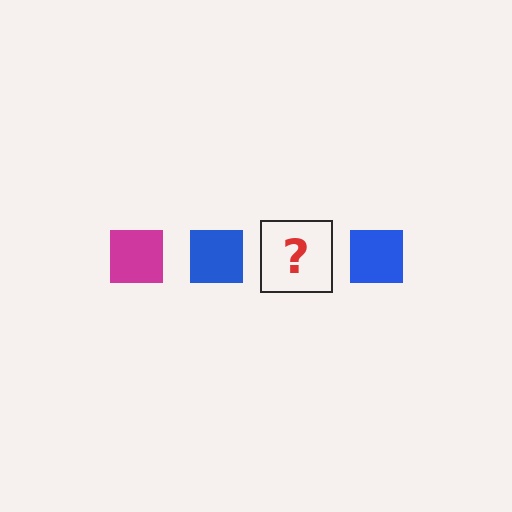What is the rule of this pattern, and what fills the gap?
The rule is that the pattern cycles through magenta, blue squares. The gap should be filled with a magenta square.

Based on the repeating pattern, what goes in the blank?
The blank should be a magenta square.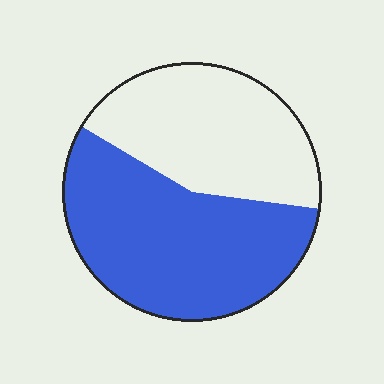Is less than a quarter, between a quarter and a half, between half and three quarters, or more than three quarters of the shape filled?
Between half and three quarters.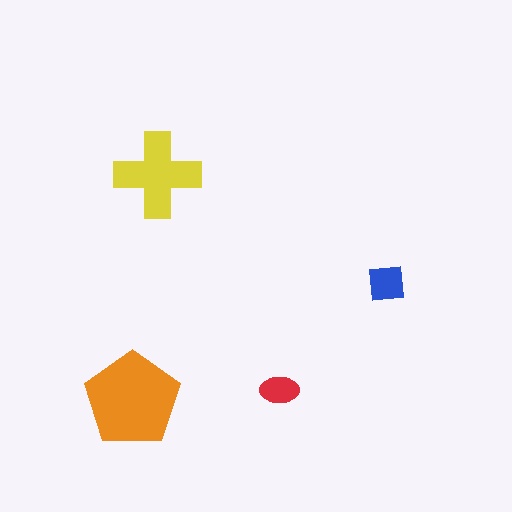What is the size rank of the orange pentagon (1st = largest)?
1st.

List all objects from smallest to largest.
The red ellipse, the blue square, the yellow cross, the orange pentagon.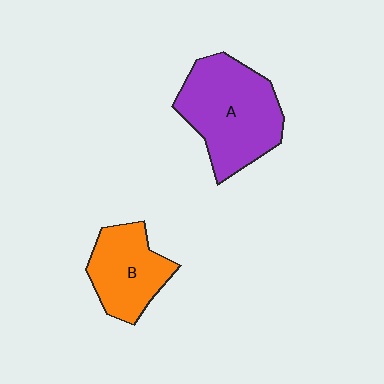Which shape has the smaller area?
Shape B (orange).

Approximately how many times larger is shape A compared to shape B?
Approximately 1.5 times.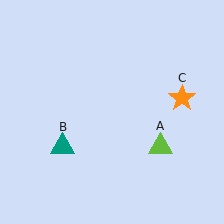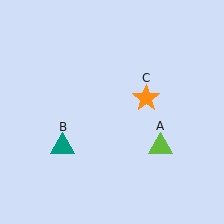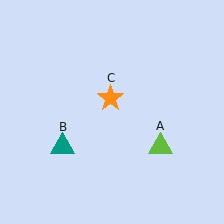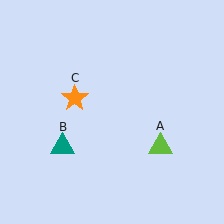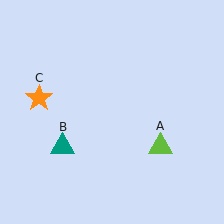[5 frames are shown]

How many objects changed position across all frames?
1 object changed position: orange star (object C).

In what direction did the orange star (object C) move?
The orange star (object C) moved left.